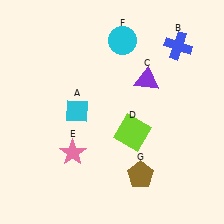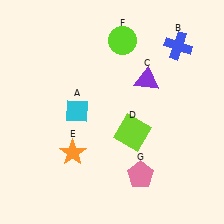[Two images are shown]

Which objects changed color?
E changed from pink to orange. F changed from cyan to lime. G changed from brown to pink.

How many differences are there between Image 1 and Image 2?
There are 3 differences between the two images.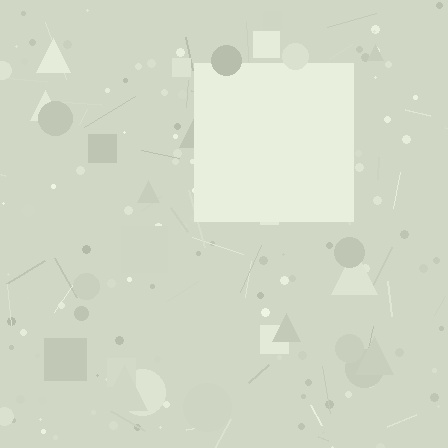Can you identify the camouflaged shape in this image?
The camouflaged shape is a square.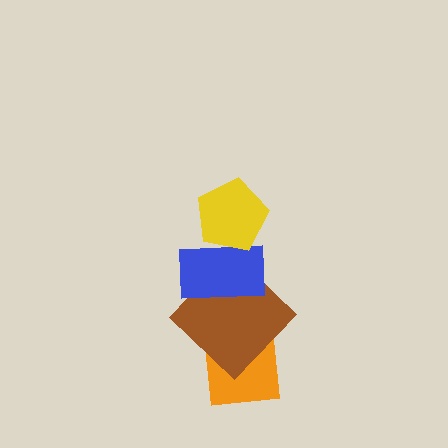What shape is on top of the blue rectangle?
The yellow pentagon is on top of the blue rectangle.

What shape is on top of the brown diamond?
The blue rectangle is on top of the brown diamond.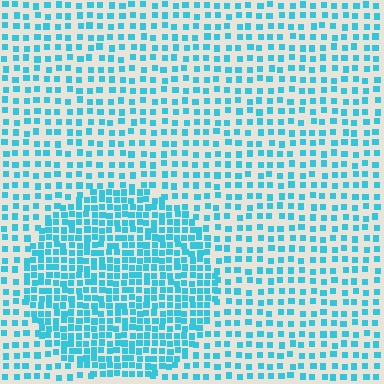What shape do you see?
I see a circle.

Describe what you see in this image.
The image contains small cyan elements arranged at two different densities. A circle-shaped region is visible where the elements are more densely packed than the surrounding area.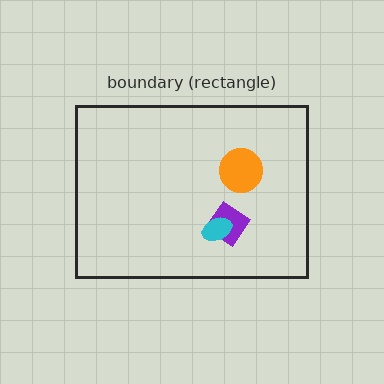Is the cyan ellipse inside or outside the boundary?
Inside.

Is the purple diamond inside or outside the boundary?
Inside.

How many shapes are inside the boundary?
3 inside, 0 outside.